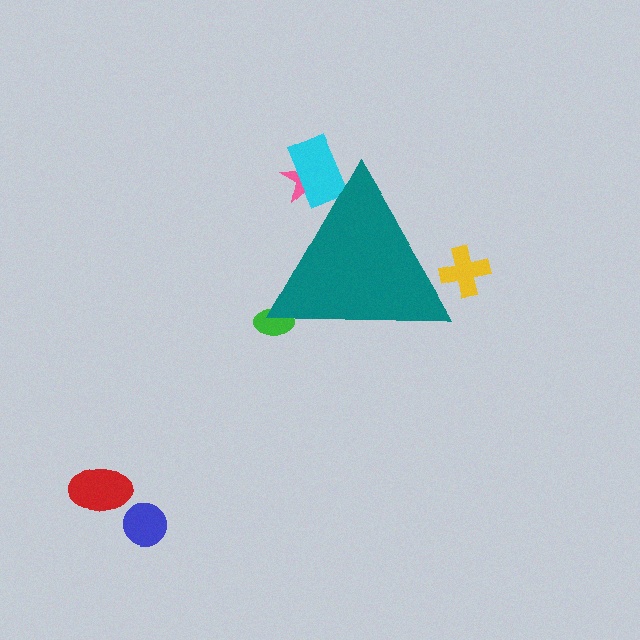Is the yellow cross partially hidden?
Yes, the yellow cross is partially hidden behind the teal triangle.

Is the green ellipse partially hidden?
Yes, the green ellipse is partially hidden behind the teal triangle.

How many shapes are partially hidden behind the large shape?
4 shapes are partially hidden.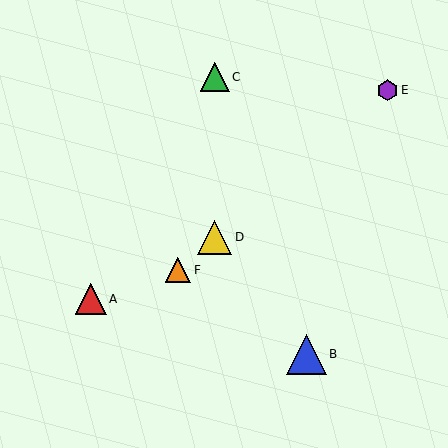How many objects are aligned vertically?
2 objects (C, D) are aligned vertically.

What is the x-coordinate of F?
Object F is at x≈178.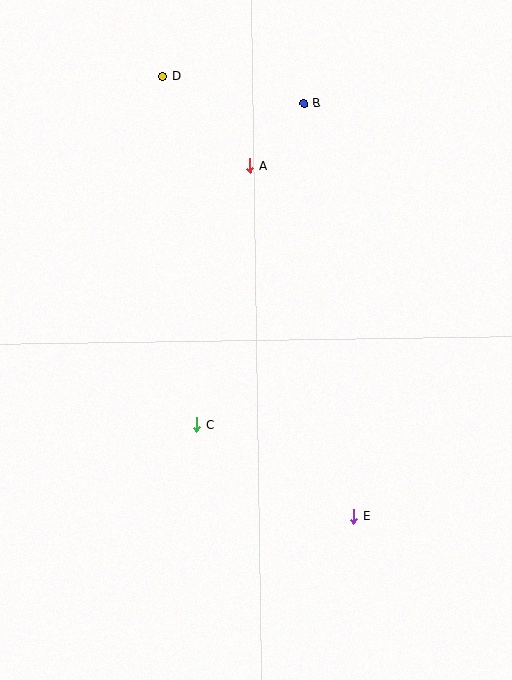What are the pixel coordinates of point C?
Point C is at (197, 425).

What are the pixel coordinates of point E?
Point E is at (353, 516).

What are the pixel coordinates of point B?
Point B is at (303, 104).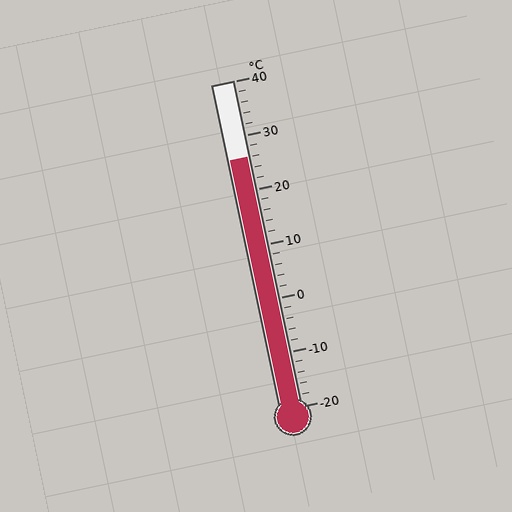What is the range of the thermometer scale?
The thermometer scale ranges from -20°C to 40°C.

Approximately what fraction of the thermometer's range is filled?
The thermometer is filled to approximately 75% of its range.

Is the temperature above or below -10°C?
The temperature is above -10°C.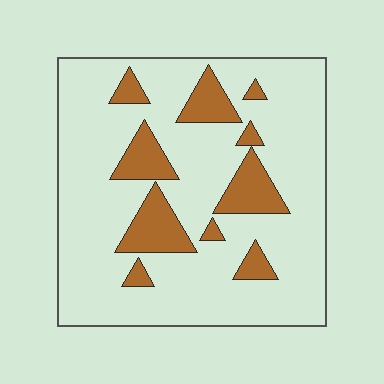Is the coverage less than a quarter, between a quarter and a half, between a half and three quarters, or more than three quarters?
Less than a quarter.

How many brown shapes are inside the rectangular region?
10.